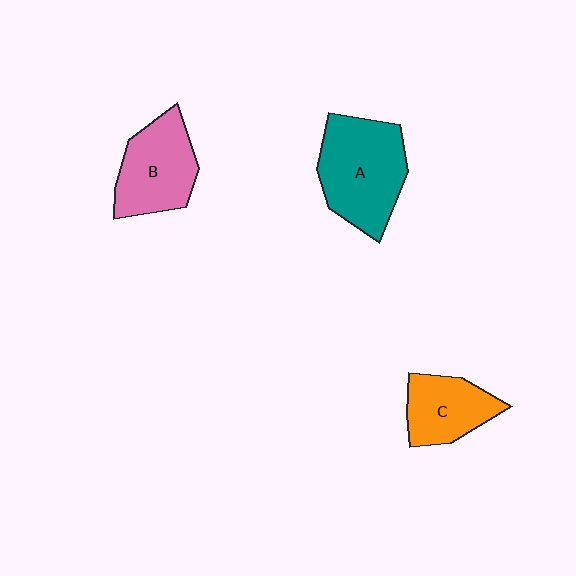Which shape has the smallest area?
Shape C (orange).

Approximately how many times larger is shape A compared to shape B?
Approximately 1.3 times.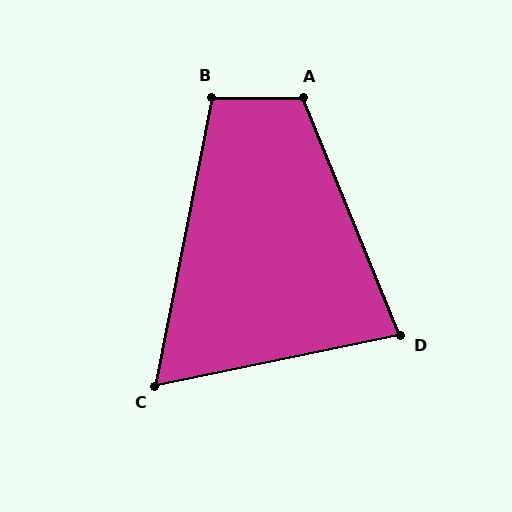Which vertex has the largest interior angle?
A, at approximately 113 degrees.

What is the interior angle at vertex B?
Approximately 101 degrees (obtuse).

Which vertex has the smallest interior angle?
C, at approximately 67 degrees.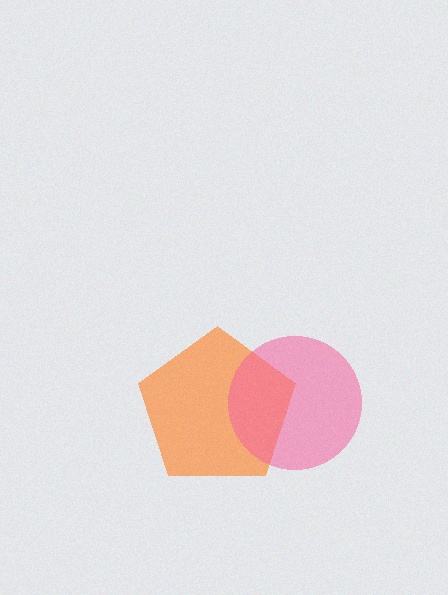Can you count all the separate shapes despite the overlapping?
Yes, there are 2 separate shapes.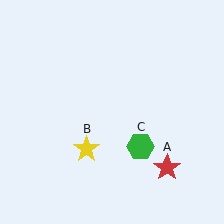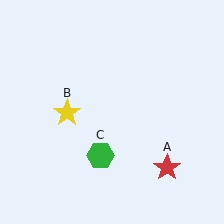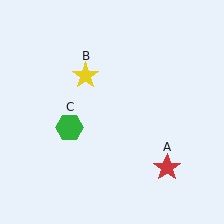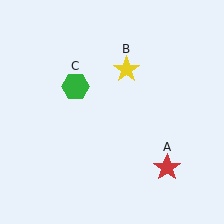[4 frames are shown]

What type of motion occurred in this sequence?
The yellow star (object B), green hexagon (object C) rotated clockwise around the center of the scene.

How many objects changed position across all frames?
2 objects changed position: yellow star (object B), green hexagon (object C).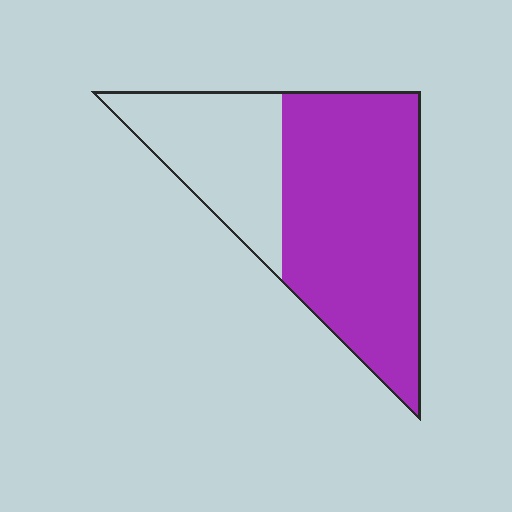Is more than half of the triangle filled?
Yes.